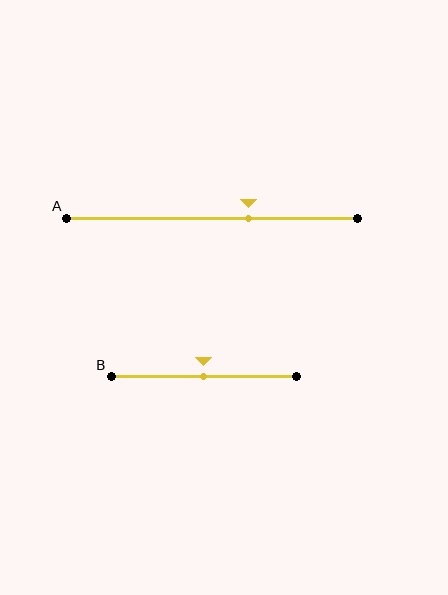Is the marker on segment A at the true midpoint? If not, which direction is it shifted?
No, the marker on segment A is shifted to the right by about 13% of the segment length.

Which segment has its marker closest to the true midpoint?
Segment B has its marker closest to the true midpoint.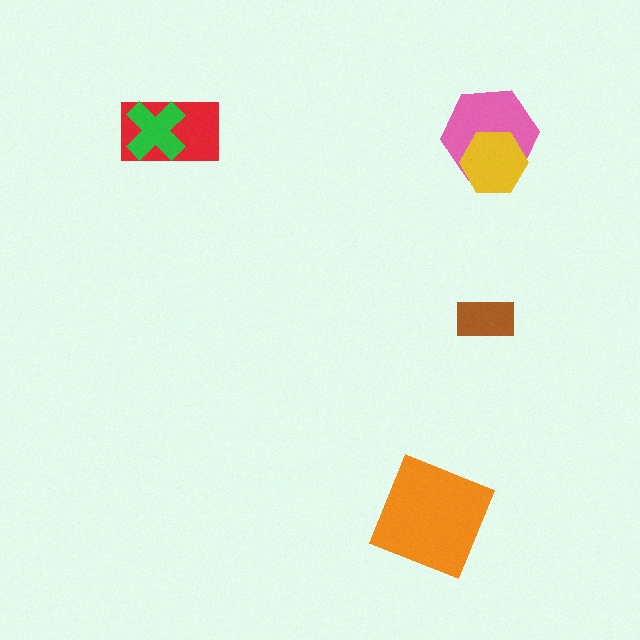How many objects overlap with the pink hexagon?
1 object overlaps with the pink hexagon.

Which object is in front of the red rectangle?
The green cross is in front of the red rectangle.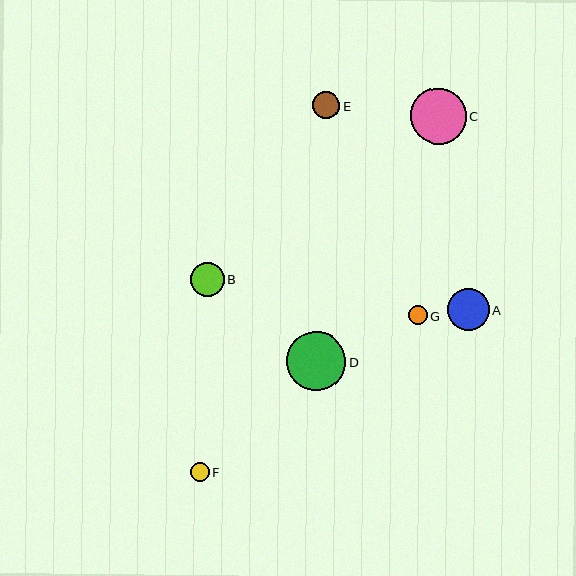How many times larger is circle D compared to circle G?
Circle D is approximately 3.2 times the size of circle G.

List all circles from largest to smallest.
From largest to smallest: D, C, A, B, E, F, G.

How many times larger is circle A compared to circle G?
Circle A is approximately 2.3 times the size of circle G.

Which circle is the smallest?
Circle G is the smallest with a size of approximately 18 pixels.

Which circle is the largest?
Circle D is the largest with a size of approximately 59 pixels.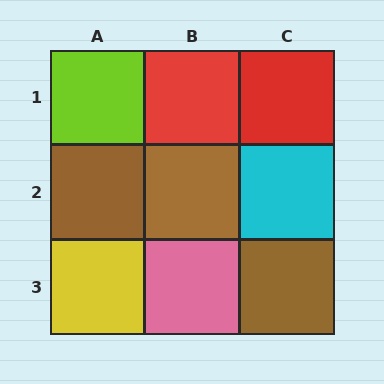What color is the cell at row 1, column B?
Red.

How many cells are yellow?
1 cell is yellow.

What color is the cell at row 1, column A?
Lime.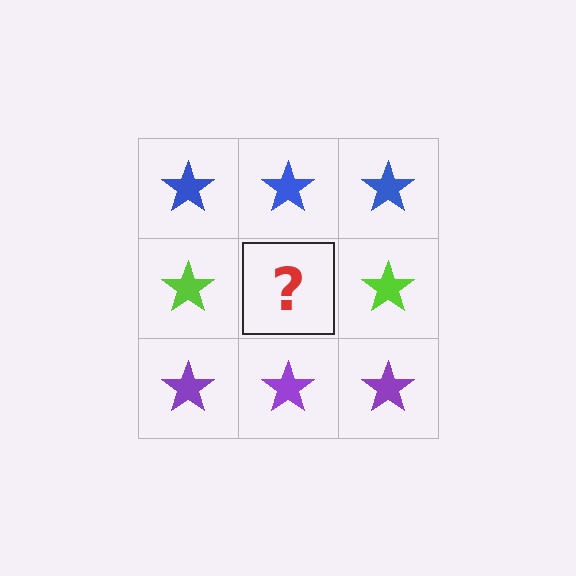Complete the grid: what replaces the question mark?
The question mark should be replaced with a lime star.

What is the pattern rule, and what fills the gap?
The rule is that each row has a consistent color. The gap should be filled with a lime star.